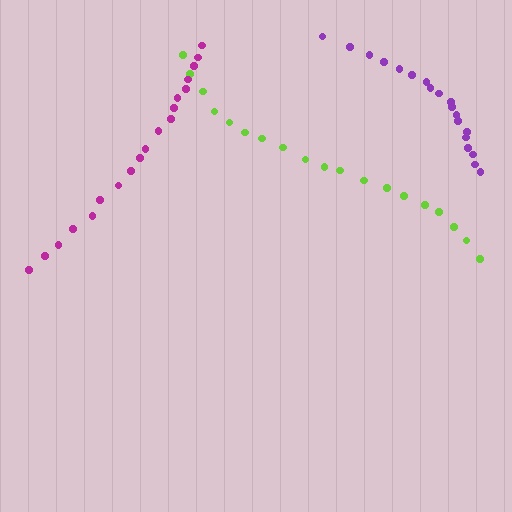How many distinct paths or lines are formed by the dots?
There are 3 distinct paths.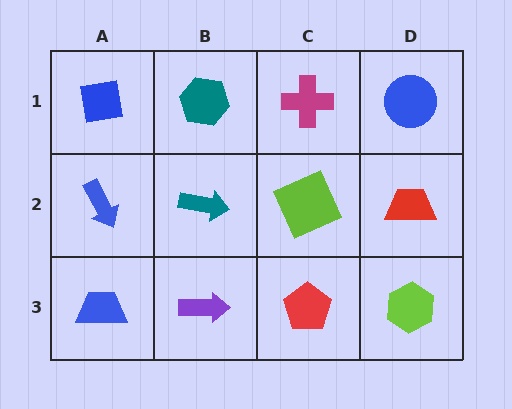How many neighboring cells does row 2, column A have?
3.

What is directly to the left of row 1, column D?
A magenta cross.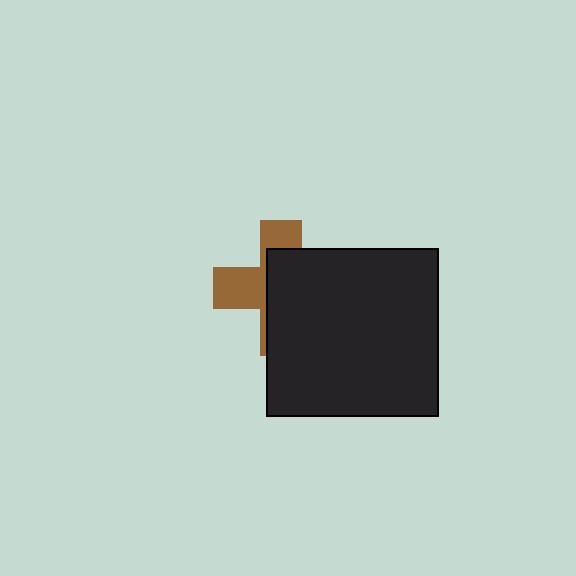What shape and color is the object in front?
The object in front is a black rectangle.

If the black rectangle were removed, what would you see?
You would see the complete brown cross.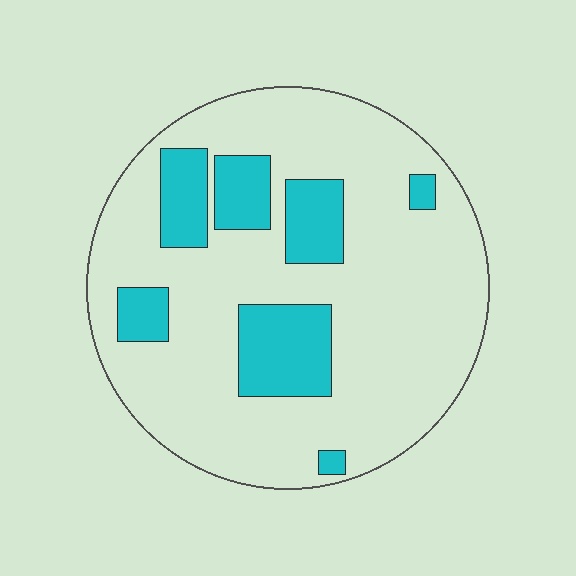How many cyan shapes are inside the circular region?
7.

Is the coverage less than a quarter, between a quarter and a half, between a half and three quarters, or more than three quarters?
Less than a quarter.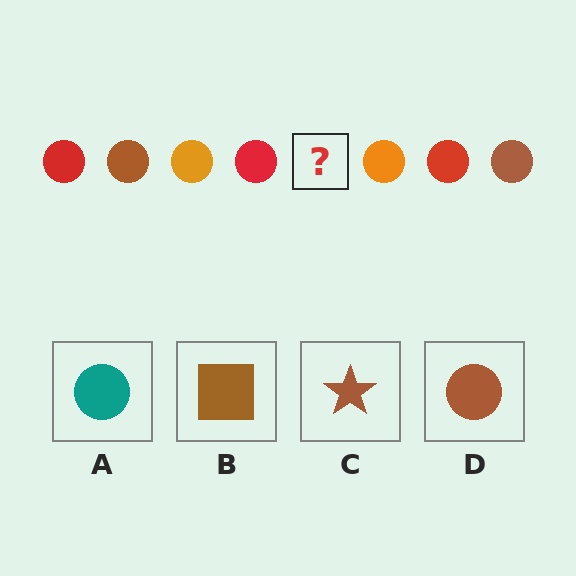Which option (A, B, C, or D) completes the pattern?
D.